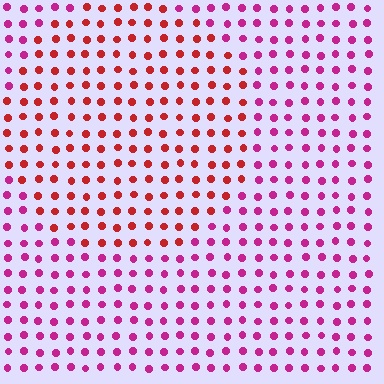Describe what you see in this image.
The image is filled with small magenta elements in a uniform arrangement. A circle-shaped region is visible where the elements are tinted to a slightly different hue, forming a subtle color boundary.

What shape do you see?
I see a circle.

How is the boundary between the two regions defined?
The boundary is defined purely by a slight shift in hue (about 38 degrees). Spacing, size, and orientation are identical on both sides.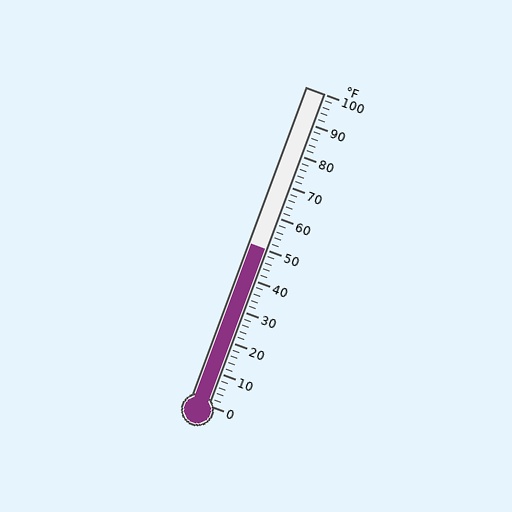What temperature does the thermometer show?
The thermometer shows approximately 50°F.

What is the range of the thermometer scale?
The thermometer scale ranges from 0°F to 100°F.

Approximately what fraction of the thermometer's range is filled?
The thermometer is filled to approximately 50% of its range.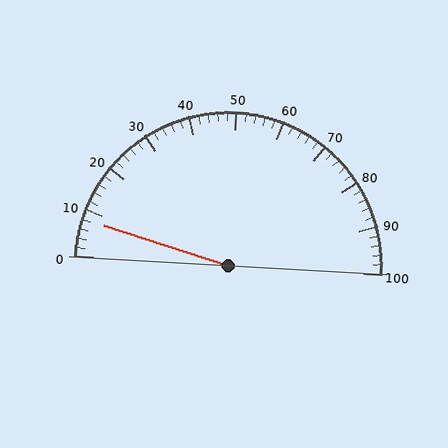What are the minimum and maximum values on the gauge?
The gauge ranges from 0 to 100.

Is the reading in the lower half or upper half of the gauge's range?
The reading is in the lower half of the range (0 to 100).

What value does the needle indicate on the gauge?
The needle indicates approximately 8.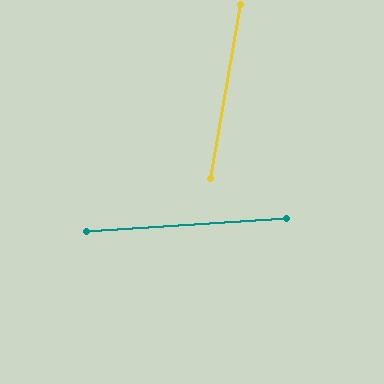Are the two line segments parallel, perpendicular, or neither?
Neither parallel nor perpendicular — they differ by about 76°.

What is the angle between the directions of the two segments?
Approximately 76 degrees.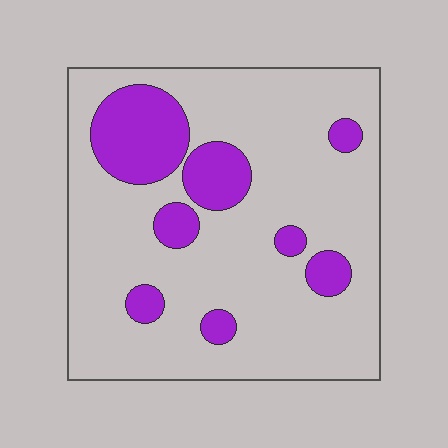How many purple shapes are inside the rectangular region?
8.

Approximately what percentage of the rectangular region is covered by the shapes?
Approximately 20%.